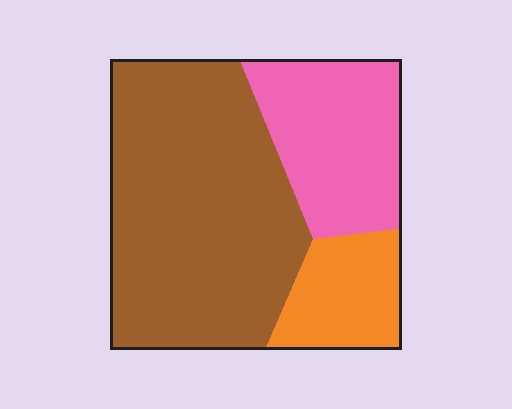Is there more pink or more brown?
Brown.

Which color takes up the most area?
Brown, at roughly 60%.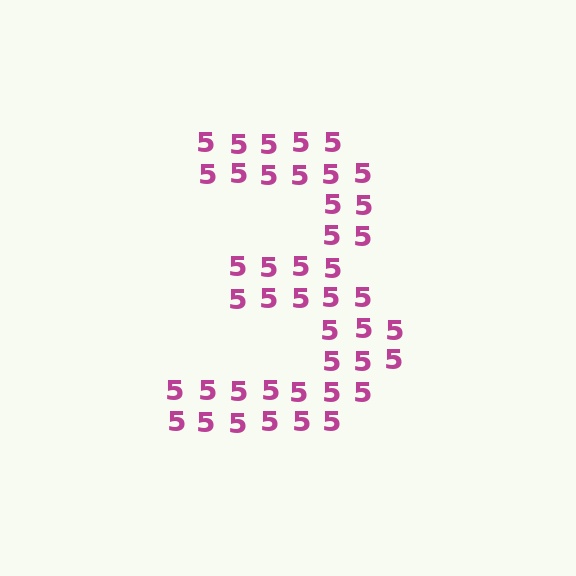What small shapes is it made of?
It is made of small digit 5's.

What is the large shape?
The large shape is the digit 3.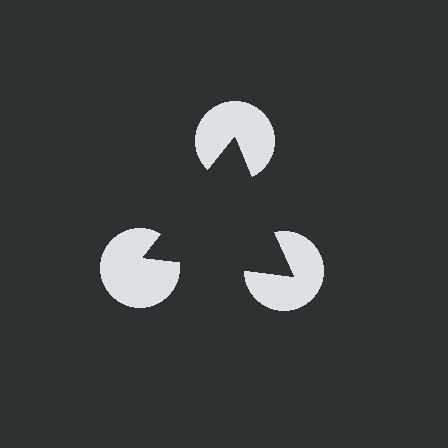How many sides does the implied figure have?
3 sides.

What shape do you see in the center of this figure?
An illusory triangle — its edges are inferred from the aligned wedge cuts in the pac-man discs, not physically drawn.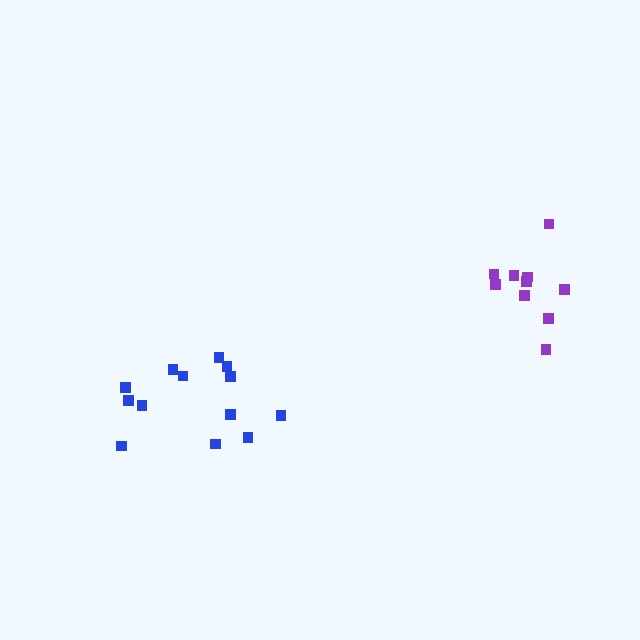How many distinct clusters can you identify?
There are 2 distinct clusters.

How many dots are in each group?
Group 1: 10 dots, Group 2: 13 dots (23 total).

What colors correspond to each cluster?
The clusters are colored: purple, blue.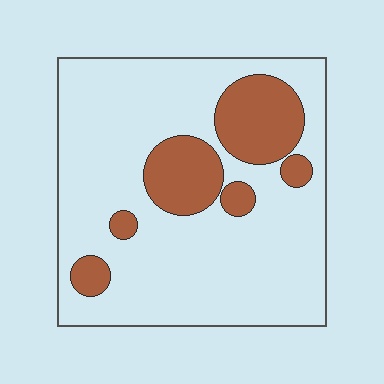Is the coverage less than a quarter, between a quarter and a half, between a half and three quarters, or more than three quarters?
Less than a quarter.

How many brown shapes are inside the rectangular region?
6.